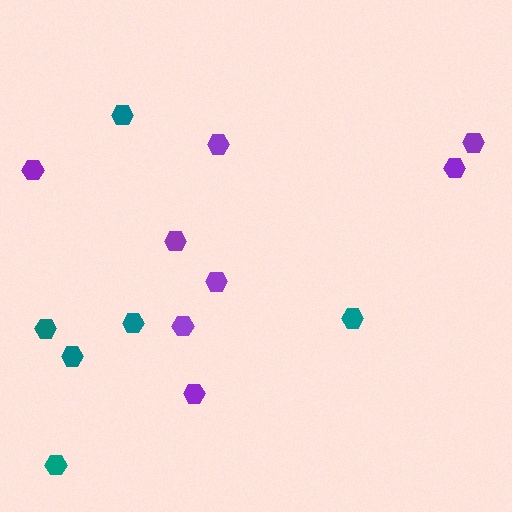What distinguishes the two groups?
There are 2 groups: one group of purple hexagons (8) and one group of teal hexagons (6).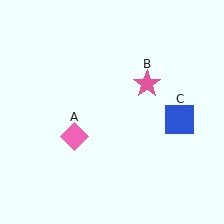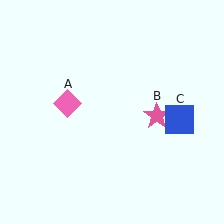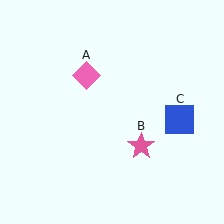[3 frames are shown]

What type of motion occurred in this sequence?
The pink diamond (object A), pink star (object B) rotated clockwise around the center of the scene.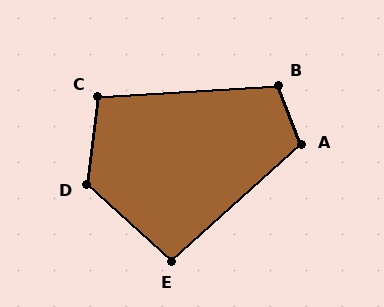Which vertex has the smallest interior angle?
E, at approximately 96 degrees.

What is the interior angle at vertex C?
Approximately 101 degrees (obtuse).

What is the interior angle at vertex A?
Approximately 110 degrees (obtuse).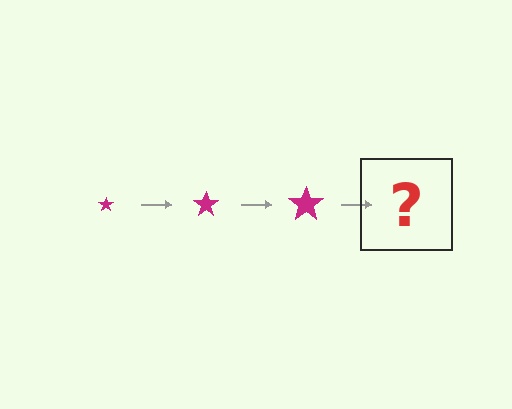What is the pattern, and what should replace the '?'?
The pattern is that the star gets progressively larger each step. The '?' should be a magenta star, larger than the previous one.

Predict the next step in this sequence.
The next step is a magenta star, larger than the previous one.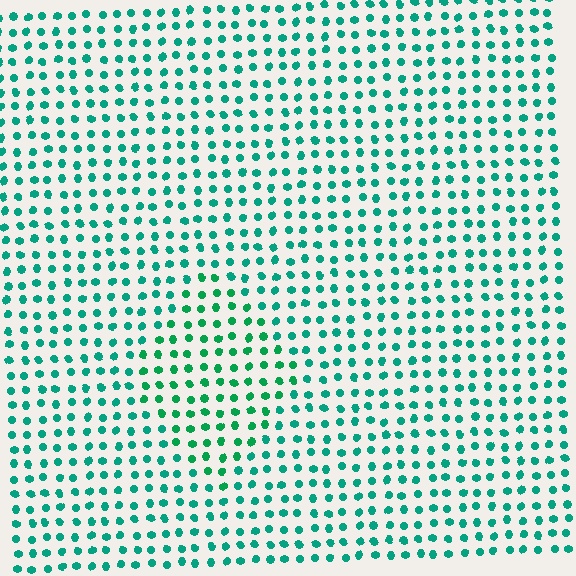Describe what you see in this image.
The image is filled with small teal elements in a uniform arrangement. A diamond-shaped region is visible where the elements are tinted to a slightly different hue, forming a subtle color boundary.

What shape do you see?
I see a diamond.